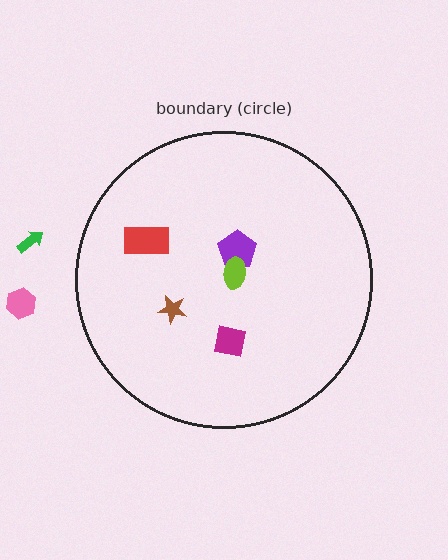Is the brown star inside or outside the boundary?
Inside.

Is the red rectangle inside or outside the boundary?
Inside.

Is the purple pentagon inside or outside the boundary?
Inside.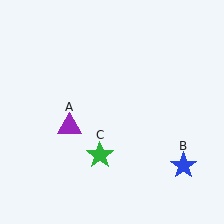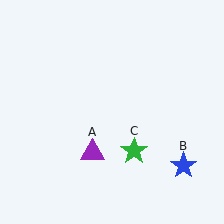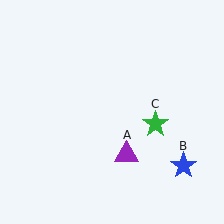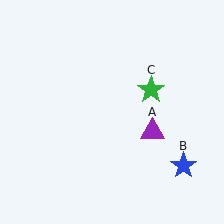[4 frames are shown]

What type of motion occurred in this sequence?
The purple triangle (object A), green star (object C) rotated counterclockwise around the center of the scene.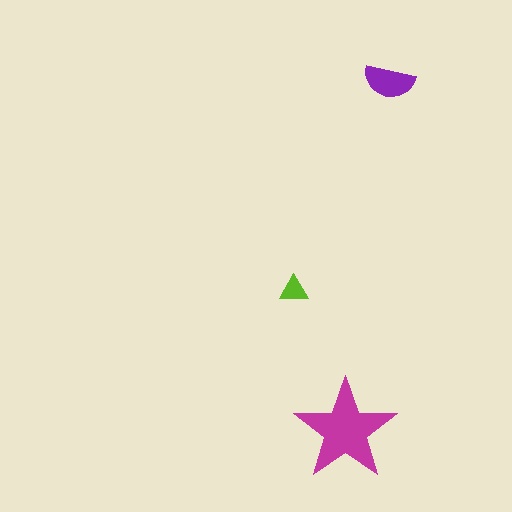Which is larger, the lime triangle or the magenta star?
The magenta star.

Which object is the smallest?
The lime triangle.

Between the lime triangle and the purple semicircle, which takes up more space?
The purple semicircle.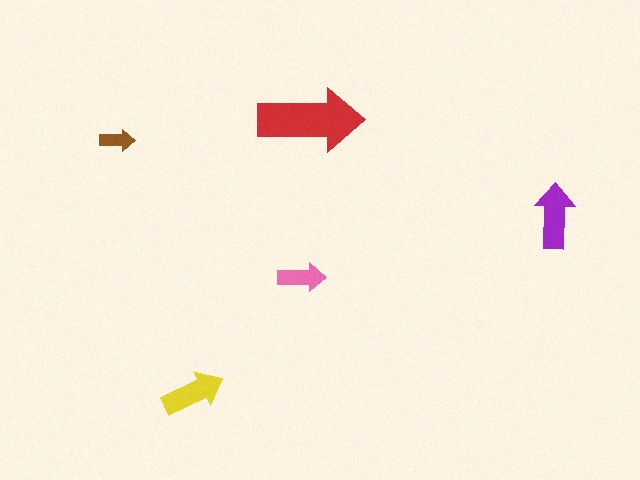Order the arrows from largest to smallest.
the red one, the purple one, the yellow one, the pink one, the brown one.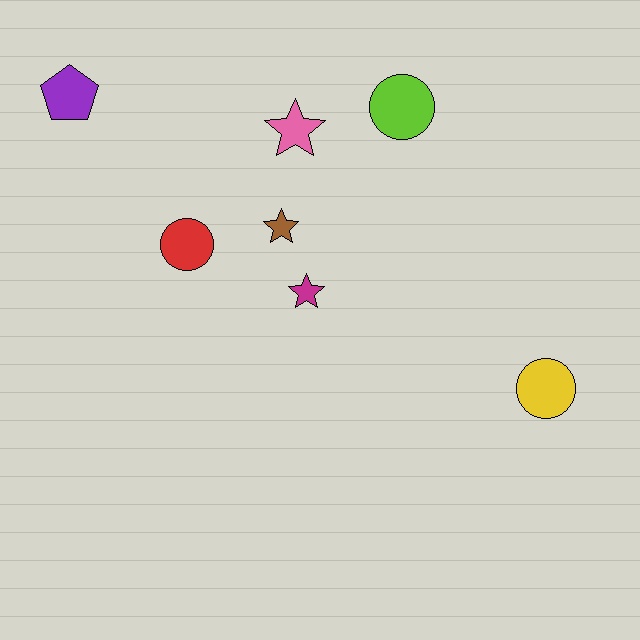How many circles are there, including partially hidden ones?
There are 3 circles.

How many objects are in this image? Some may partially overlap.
There are 7 objects.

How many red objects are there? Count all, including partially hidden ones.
There is 1 red object.